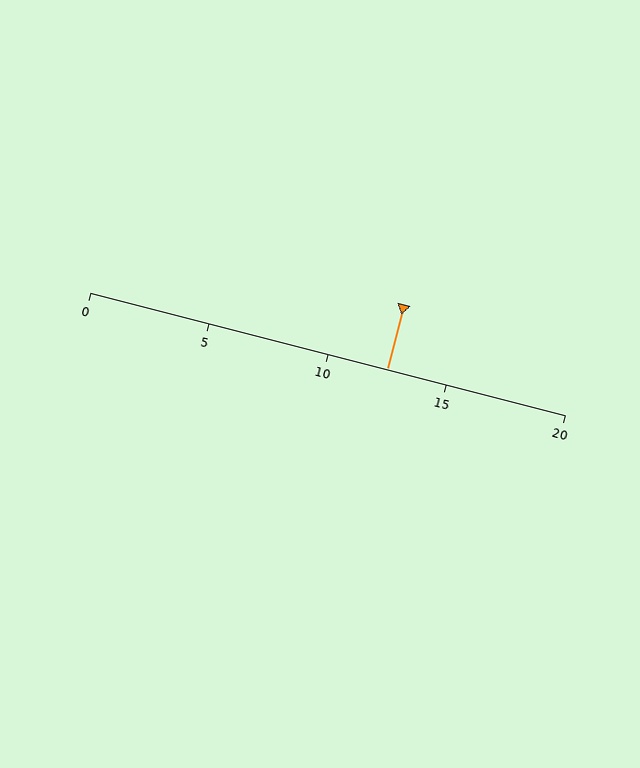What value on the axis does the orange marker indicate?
The marker indicates approximately 12.5.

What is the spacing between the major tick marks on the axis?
The major ticks are spaced 5 apart.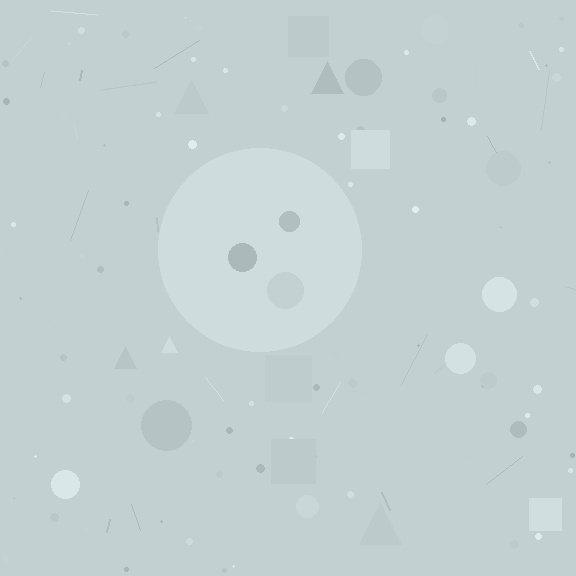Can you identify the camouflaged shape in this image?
The camouflaged shape is a circle.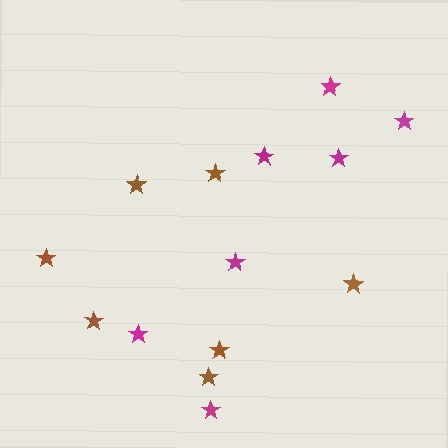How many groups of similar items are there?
There are 2 groups: one group of brown stars (7) and one group of magenta stars (7).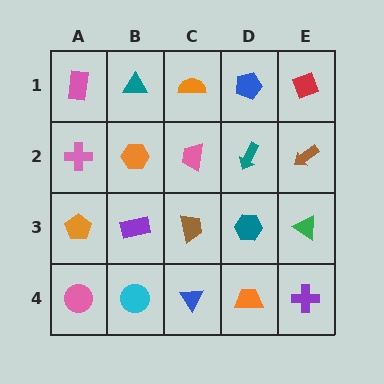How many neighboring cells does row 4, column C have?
3.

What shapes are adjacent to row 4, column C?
A brown trapezoid (row 3, column C), a cyan circle (row 4, column B), an orange trapezoid (row 4, column D).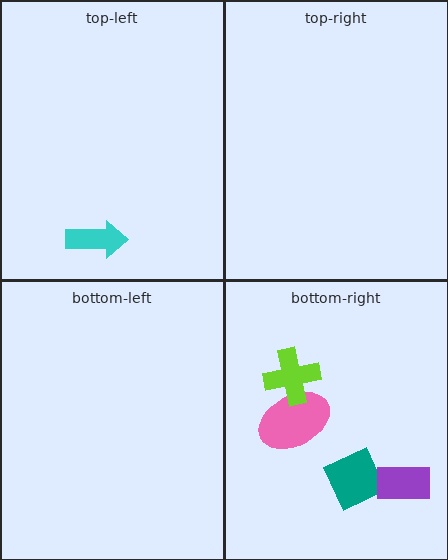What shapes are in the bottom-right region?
The pink ellipse, the teal square, the purple rectangle, the lime cross.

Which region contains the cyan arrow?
The top-left region.